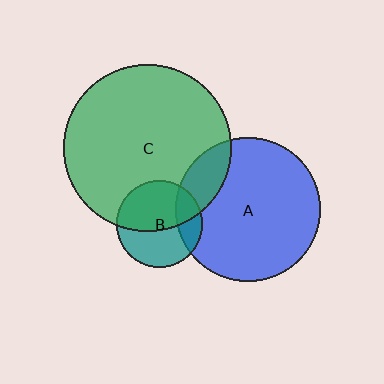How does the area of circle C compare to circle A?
Approximately 1.3 times.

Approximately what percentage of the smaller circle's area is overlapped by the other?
Approximately 15%.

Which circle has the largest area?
Circle C (green).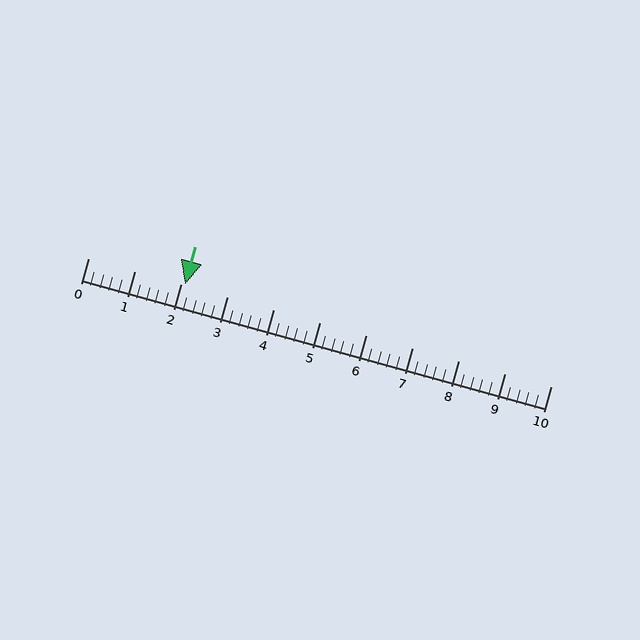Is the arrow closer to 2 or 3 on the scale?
The arrow is closer to 2.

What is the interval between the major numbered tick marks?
The major tick marks are spaced 1 units apart.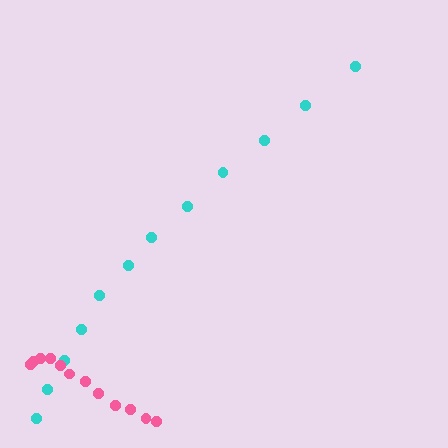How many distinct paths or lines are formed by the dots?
There are 2 distinct paths.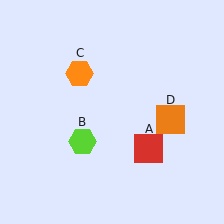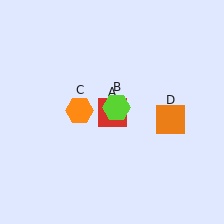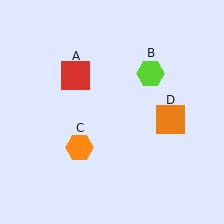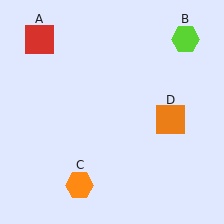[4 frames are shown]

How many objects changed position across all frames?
3 objects changed position: red square (object A), lime hexagon (object B), orange hexagon (object C).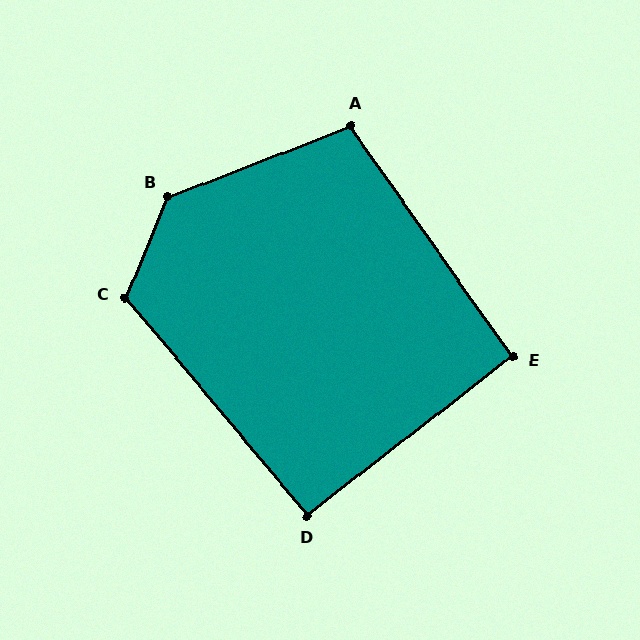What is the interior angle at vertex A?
Approximately 104 degrees (obtuse).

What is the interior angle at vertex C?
Approximately 117 degrees (obtuse).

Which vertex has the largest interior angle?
B, at approximately 134 degrees.